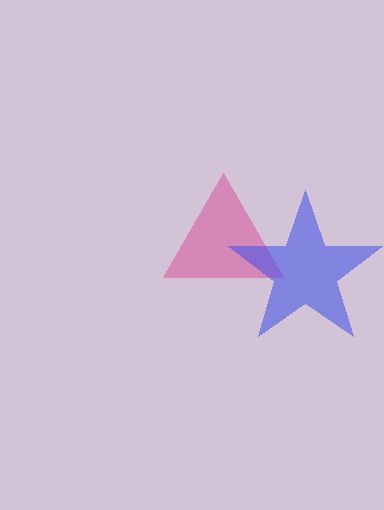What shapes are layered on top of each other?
The layered shapes are: a pink triangle, a blue star.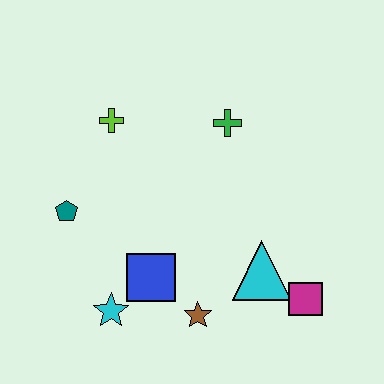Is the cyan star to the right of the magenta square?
No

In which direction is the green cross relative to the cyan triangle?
The green cross is above the cyan triangle.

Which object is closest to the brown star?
The blue square is closest to the brown star.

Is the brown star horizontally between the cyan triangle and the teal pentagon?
Yes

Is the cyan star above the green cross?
No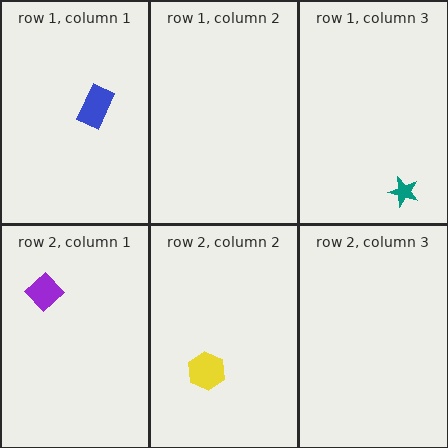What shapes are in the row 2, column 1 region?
The purple diamond.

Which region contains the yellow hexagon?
The row 2, column 2 region.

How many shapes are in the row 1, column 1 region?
1.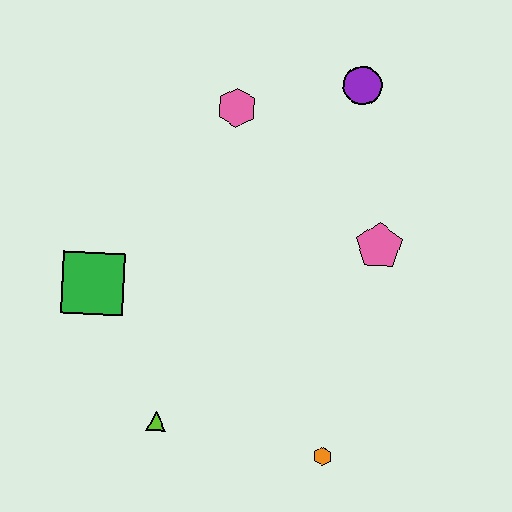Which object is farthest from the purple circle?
The lime triangle is farthest from the purple circle.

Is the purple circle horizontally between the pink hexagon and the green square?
No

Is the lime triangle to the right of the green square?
Yes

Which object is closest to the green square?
The lime triangle is closest to the green square.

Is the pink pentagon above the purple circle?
No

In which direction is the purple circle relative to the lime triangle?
The purple circle is above the lime triangle.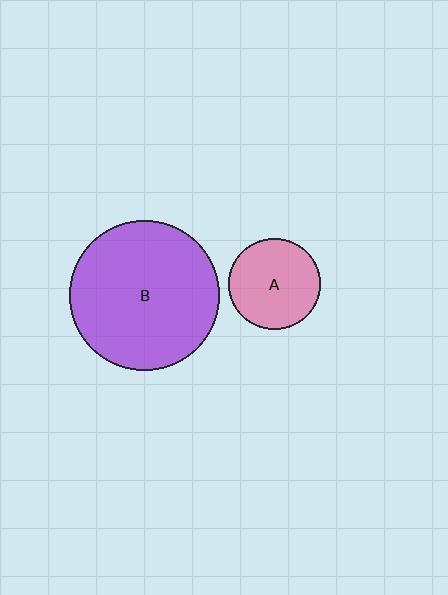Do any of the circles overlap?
No, none of the circles overlap.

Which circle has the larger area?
Circle B (purple).